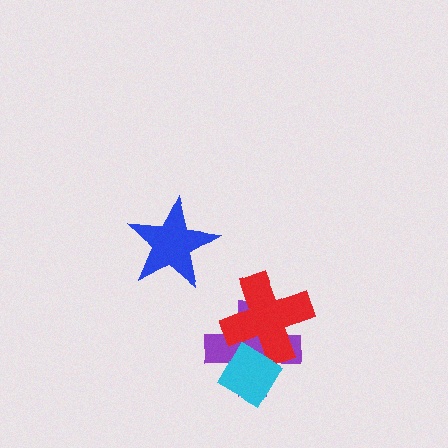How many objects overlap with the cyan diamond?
2 objects overlap with the cyan diamond.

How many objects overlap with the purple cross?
2 objects overlap with the purple cross.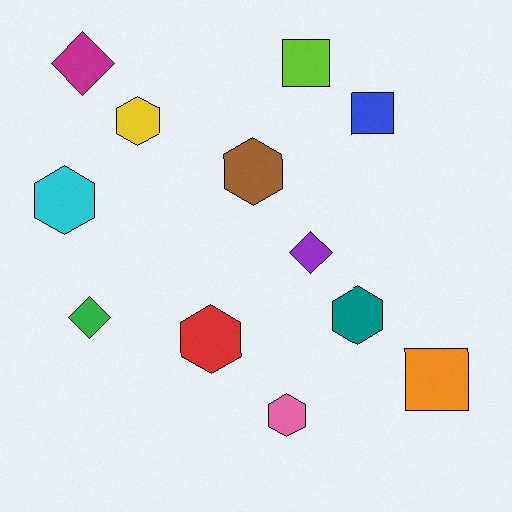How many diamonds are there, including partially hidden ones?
There are 3 diamonds.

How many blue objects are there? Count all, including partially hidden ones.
There is 1 blue object.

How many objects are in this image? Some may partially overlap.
There are 12 objects.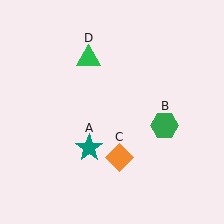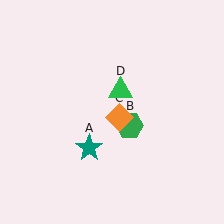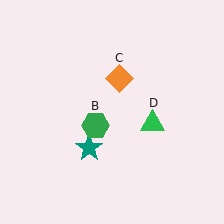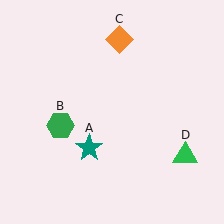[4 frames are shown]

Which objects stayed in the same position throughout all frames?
Teal star (object A) remained stationary.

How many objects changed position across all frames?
3 objects changed position: green hexagon (object B), orange diamond (object C), green triangle (object D).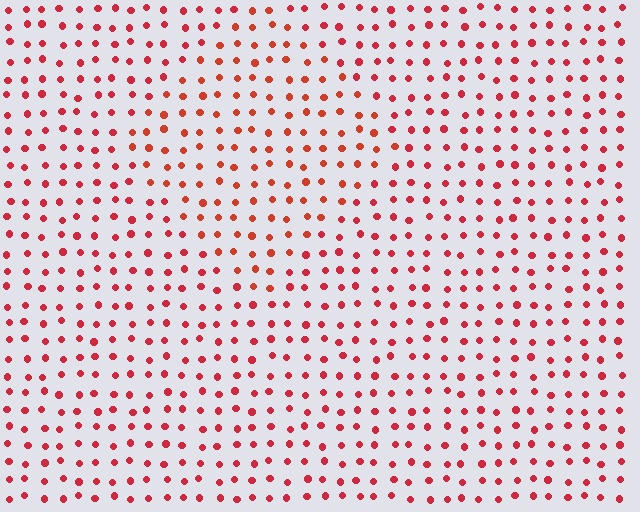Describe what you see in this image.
The image is filled with small red elements in a uniform arrangement. A diamond-shaped region is visible where the elements are tinted to a slightly different hue, forming a subtle color boundary.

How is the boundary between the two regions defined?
The boundary is defined purely by a slight shift in hue (about 16 degrees). Spacing, size, and orientation are identical on both sides.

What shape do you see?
I see a diamond.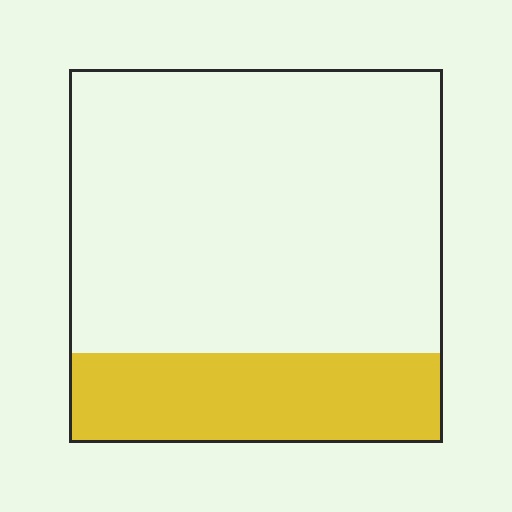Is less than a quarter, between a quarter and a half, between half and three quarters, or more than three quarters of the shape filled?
Less than a quarter.